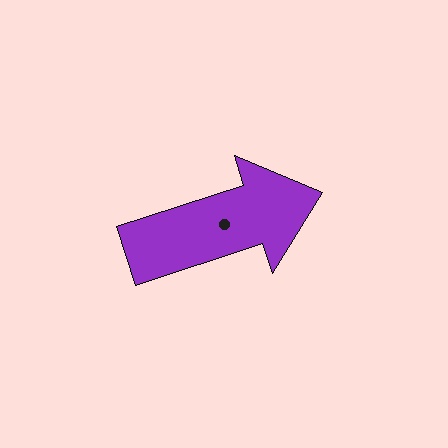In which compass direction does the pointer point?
East.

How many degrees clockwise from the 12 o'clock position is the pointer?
Approximately 72 degrees.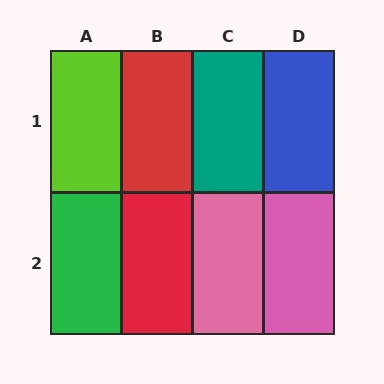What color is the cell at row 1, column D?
Blue.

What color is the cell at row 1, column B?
Red.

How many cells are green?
1 cell is green.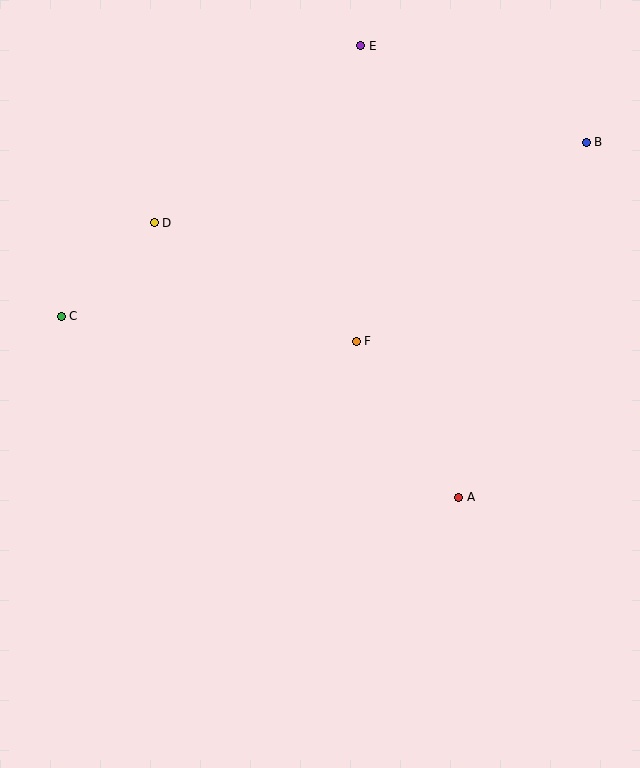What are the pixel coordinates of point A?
Point A is at (459, 497).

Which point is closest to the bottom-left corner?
Point C is closest to the bottom-left corner.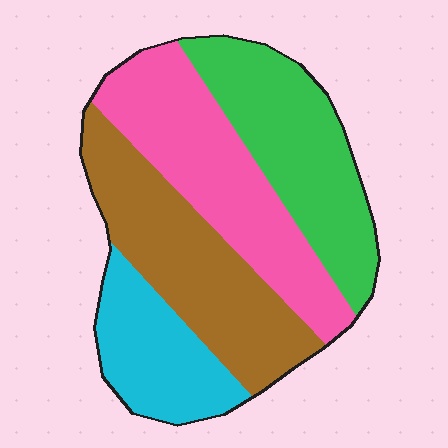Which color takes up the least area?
Cyan, at roughly 15%.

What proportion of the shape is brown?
Brown takes up about one quarter (1/4) of the shape.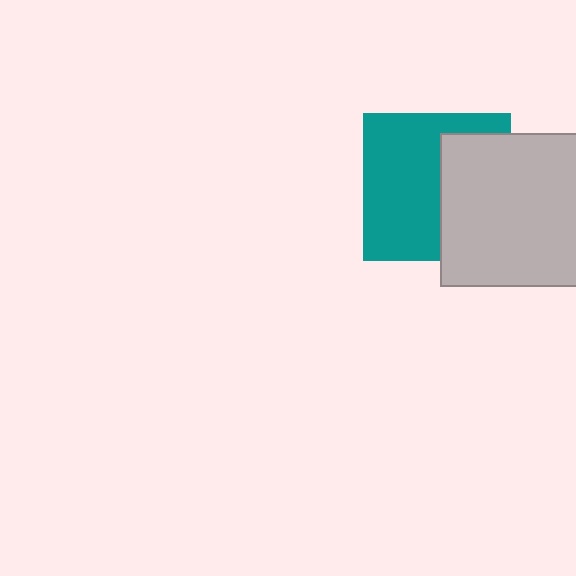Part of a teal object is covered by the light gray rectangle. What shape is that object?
It is a square.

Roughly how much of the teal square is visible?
About half of it is visible (roughly 58%).